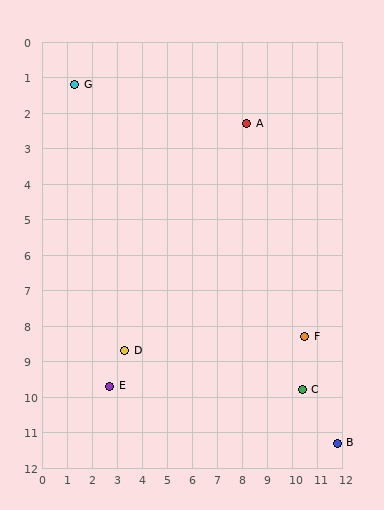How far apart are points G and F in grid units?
Points G and F are about 11.6 grid units apart.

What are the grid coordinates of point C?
Point C is at approximately (10.4, 9.8).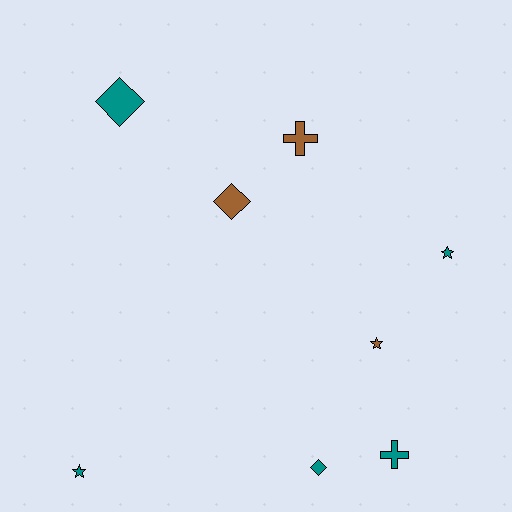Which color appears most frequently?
Teal, with 5 objects.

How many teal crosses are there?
There is 1 teal cross.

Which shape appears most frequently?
Diamond, with 3 objects.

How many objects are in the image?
There are 8 objects.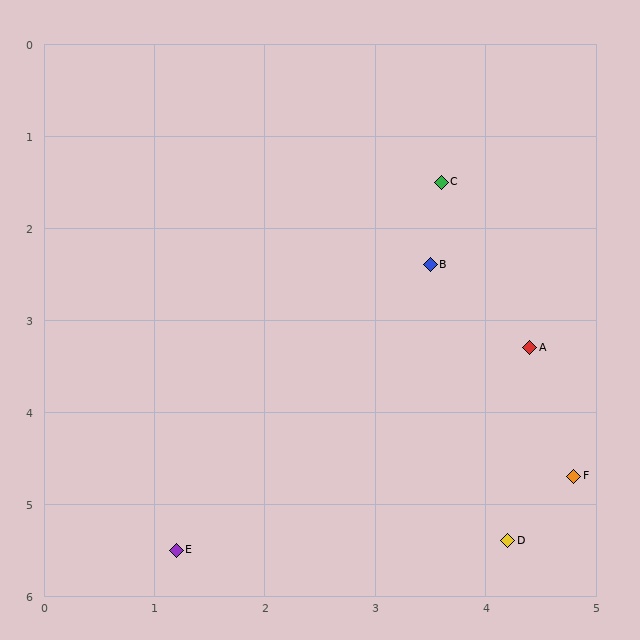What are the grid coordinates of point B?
Point B is at approximately (3.5, 2.4).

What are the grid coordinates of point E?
Point E is at approximately (1.2, 5.5).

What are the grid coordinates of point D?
Point D is at approximately (4.2, 5.4).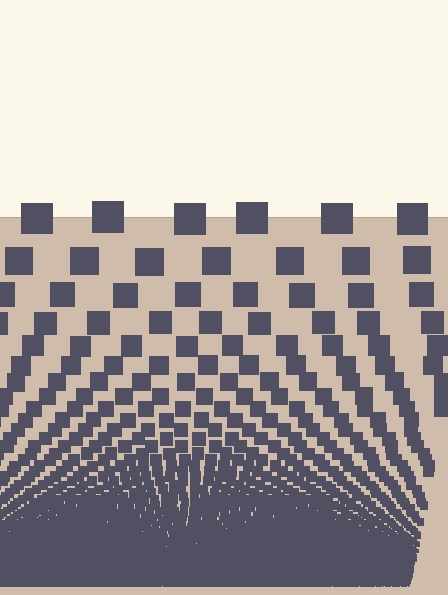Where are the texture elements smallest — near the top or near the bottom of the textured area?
Near the bottom.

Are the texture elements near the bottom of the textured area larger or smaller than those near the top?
Smaller. The gradient is inverted — elements near the bottom are smaller and denser.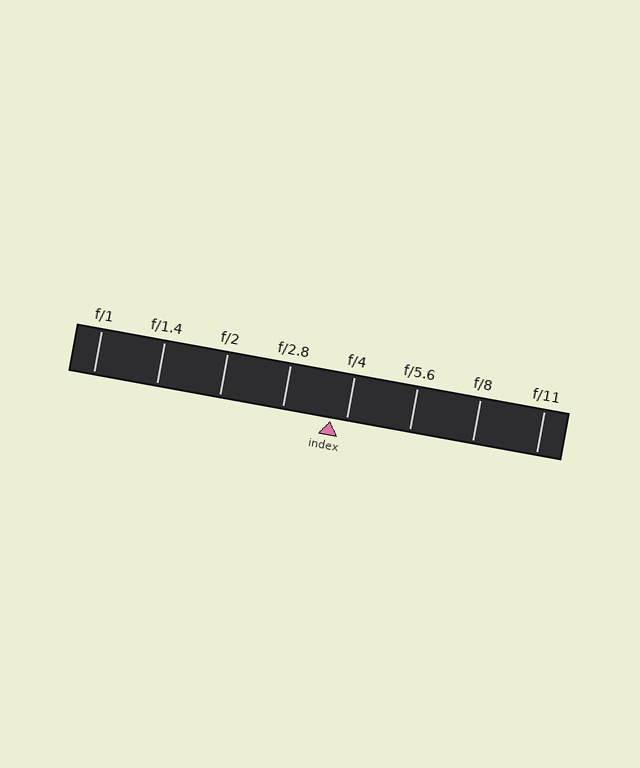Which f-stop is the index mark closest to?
The index mark is closest to f/4.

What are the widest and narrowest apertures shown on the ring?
The widest aperture shown is f/1 and the narrowest is f/11.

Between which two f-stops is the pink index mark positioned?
The index mark is between f/2.8 and f/4.